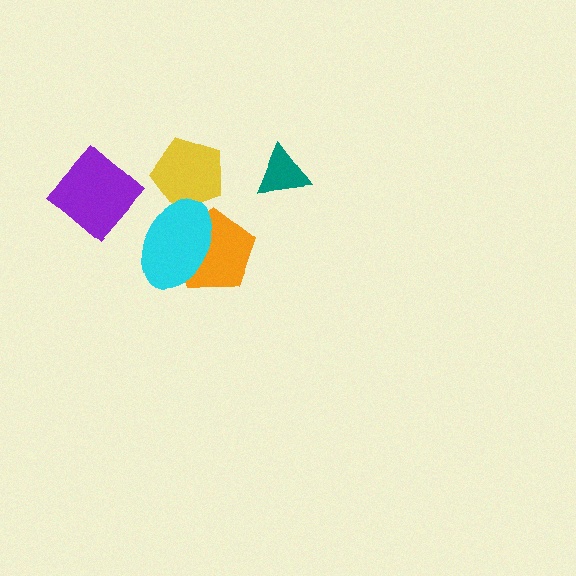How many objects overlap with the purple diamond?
0 objects overlap with the purple diamond.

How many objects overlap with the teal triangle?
0 objects overlap with the teal triangle.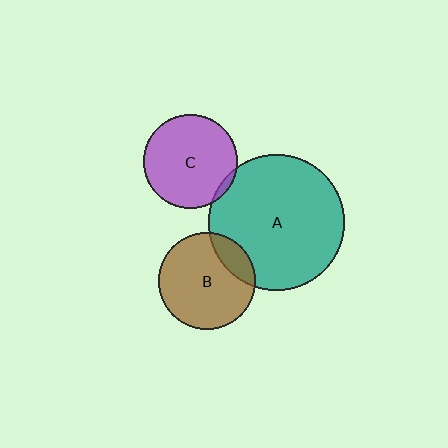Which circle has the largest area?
Circle A (teal).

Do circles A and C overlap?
Yes.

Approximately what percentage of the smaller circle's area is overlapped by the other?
Approximately 5%.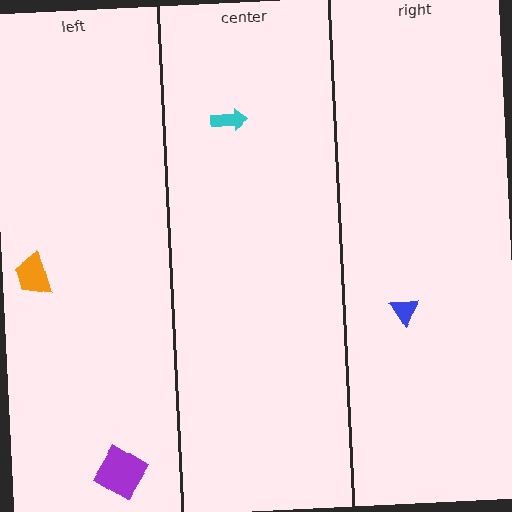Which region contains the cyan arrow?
The center region.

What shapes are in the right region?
The blue triangle.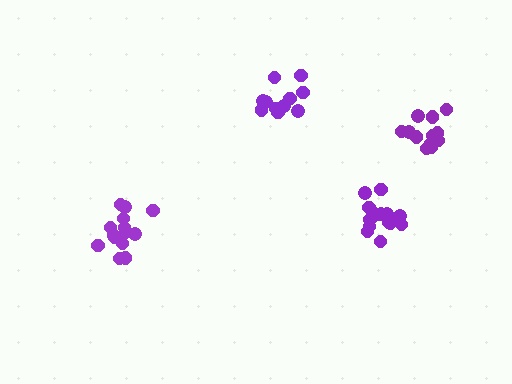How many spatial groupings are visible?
There are 4 spatial groupings.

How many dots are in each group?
Group 1: 11 dots, Group 2: 15 dots, Group 3: 14 dots, Group 4: 14 dots (54 total).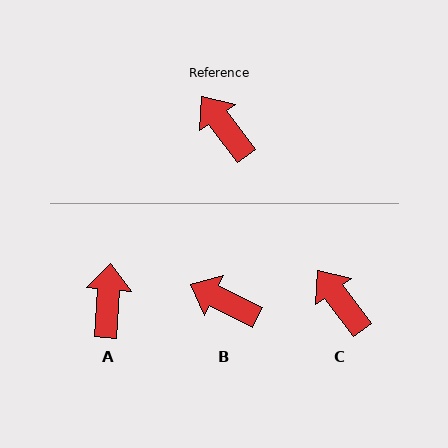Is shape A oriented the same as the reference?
No, it is off by about 41 degrees.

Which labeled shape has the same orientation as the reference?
C.